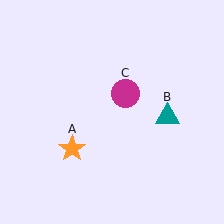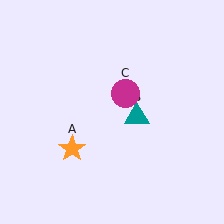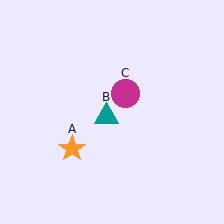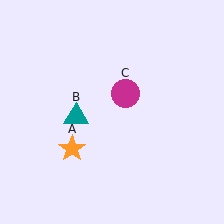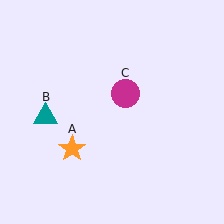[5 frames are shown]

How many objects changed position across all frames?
1 object changed position: teal triangle (object B).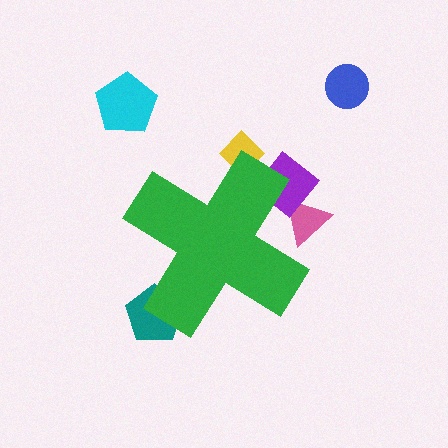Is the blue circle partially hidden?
No, the blue circle is fully visible.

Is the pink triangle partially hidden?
Yes, the pink triangle is partially hidden behind the green cross.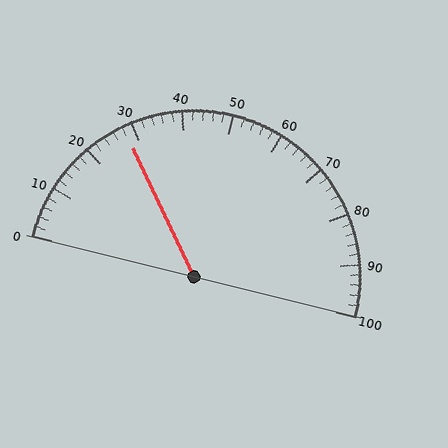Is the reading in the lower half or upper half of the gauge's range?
The reading is in the lower half of the range (0 to 100).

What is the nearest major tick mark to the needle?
The nearest major tick mark is 30.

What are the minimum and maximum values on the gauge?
The gauge ranges from 0 to 100.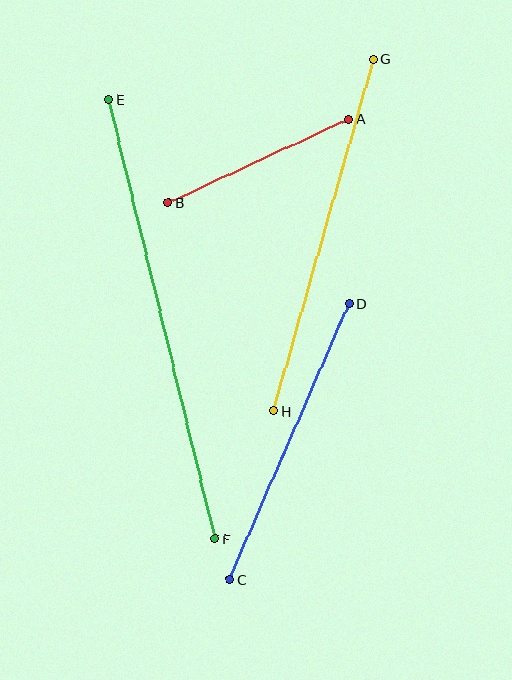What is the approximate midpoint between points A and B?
The midpoint is at approximately (258, 161) pixels.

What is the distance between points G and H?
The distance is approximately 365 pixels.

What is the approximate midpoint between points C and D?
The midpoint is at approximately (289, 441) pixels.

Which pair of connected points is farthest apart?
Points E and F are farthest apart.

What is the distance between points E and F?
The distance is approximately 452 pixels.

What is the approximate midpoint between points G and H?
The midpoint is at approximately (323, 235) pixels.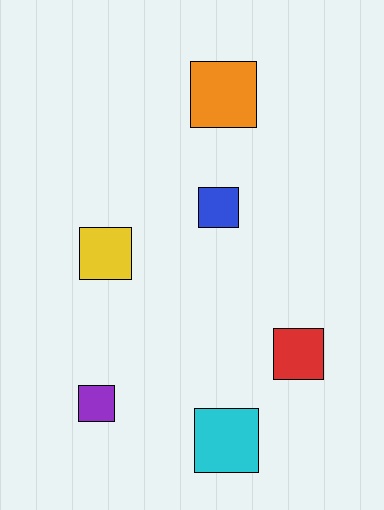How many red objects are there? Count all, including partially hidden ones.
There is 1 red object.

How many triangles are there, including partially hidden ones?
There are no triangles.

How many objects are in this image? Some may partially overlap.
There are 6 objects.